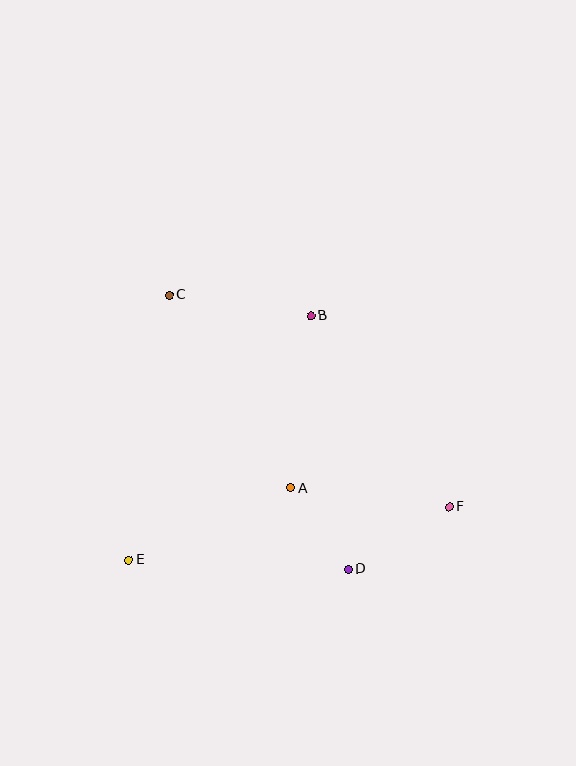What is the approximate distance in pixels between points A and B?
The distance between A and B is approximately 173 pixels.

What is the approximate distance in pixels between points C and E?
The distance between C and E is approximately 268 pixels.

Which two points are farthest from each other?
Points C and F are farthest from each other.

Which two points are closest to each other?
Points A and D are closest to each other.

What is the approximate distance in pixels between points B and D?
The distance between B and D is approximately 256 pixels.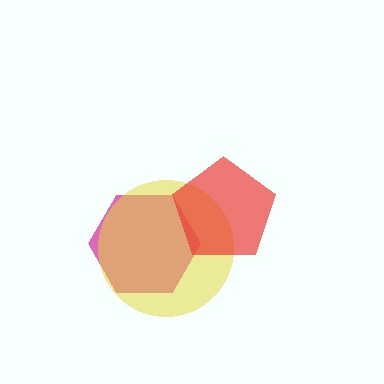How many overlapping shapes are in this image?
There are 3 overlapping shapes in the image.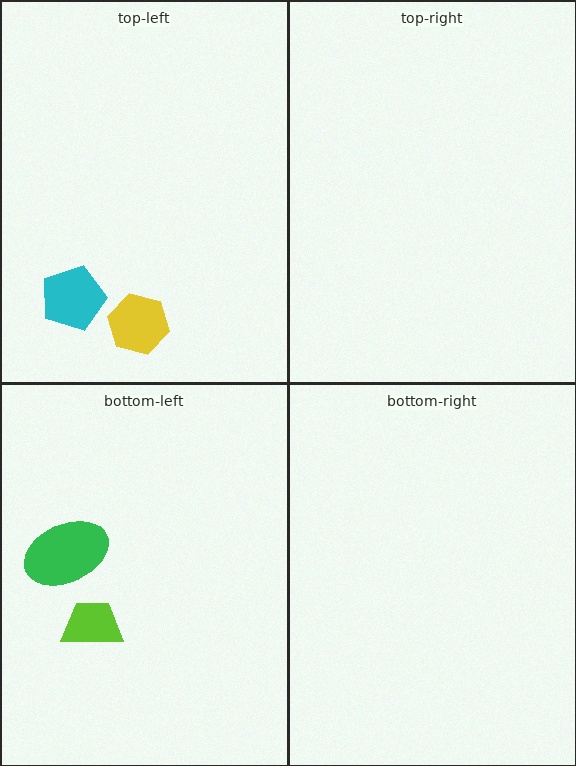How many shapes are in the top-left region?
2.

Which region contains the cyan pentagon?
The top-left region.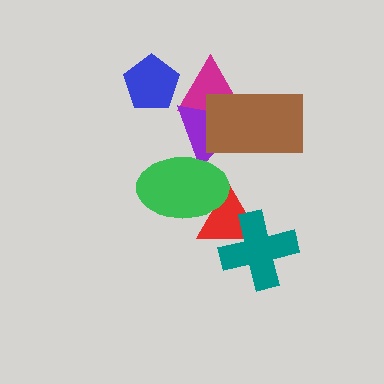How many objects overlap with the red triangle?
2 objects overlap with the red triangle.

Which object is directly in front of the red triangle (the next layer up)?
The green ellipse is directly in front of the red triangle.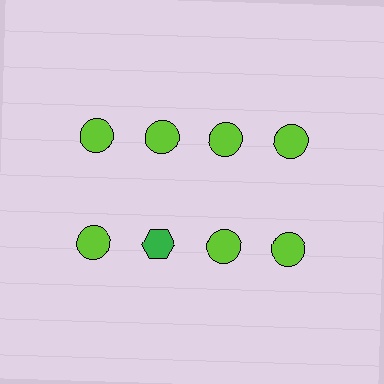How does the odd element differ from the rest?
It differs in both color (green instead of lime) and shape (hexagon instead of circle).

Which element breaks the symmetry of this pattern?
The green hexagon in the second row, second from left column breaks the symmetry. All other shapes are lime circles.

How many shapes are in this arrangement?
There are 8 shapes arranged in a grid pattern.